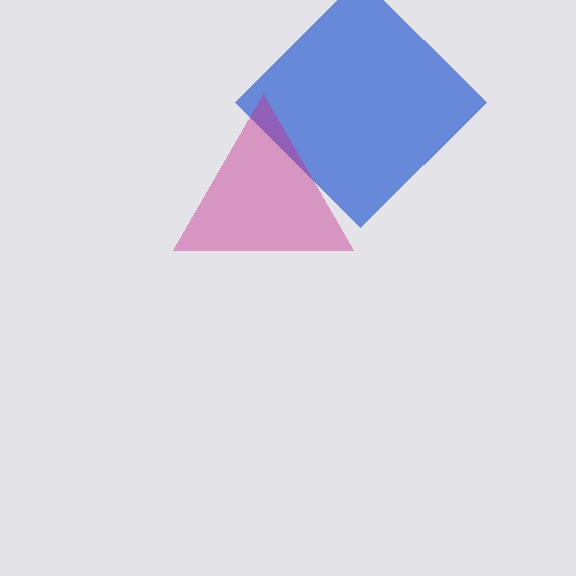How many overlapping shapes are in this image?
There are 2 overlapping shapes in the image.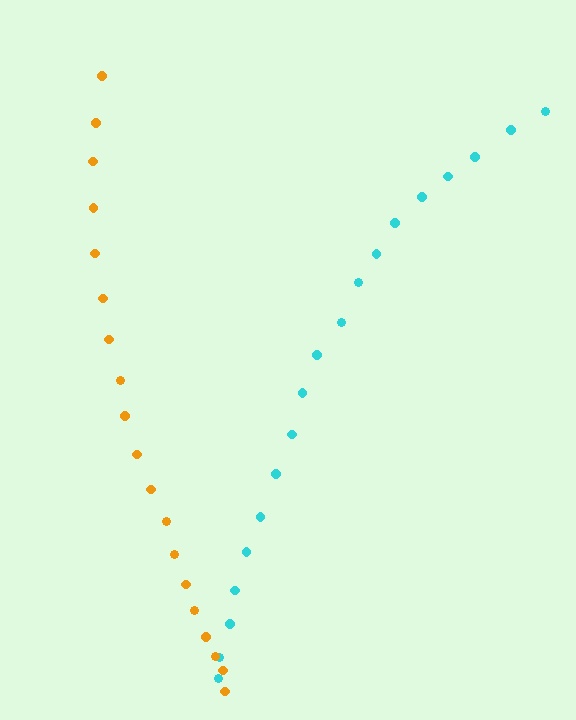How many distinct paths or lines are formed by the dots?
There are 2 distinct paths.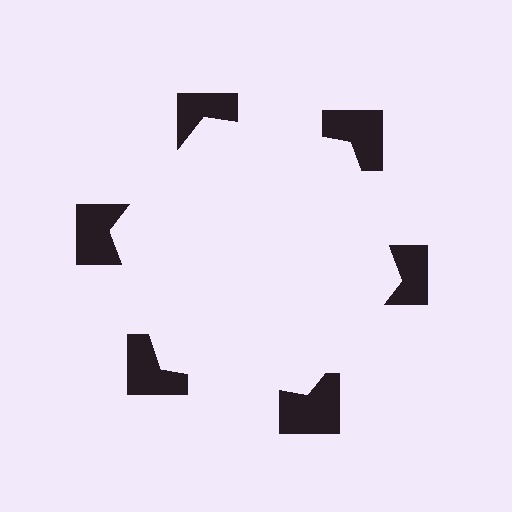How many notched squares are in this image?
There are 6 — one at each vertex of the illusory hexagon.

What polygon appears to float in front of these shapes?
An illusory hexagon — its edges are inferred from the aligned wedge cuts in the notched squares, not physically drawn.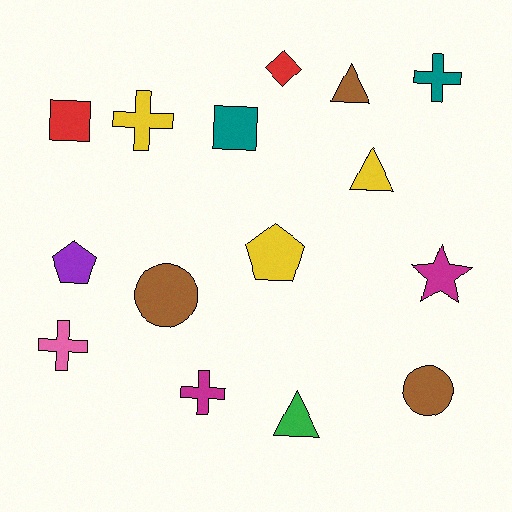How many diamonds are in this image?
There is 1 diamond.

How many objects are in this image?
There are 15 objects.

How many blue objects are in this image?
There are no blue objects.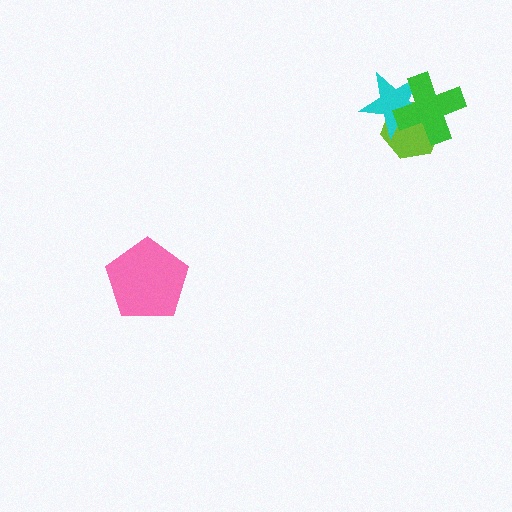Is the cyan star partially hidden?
Yes, it is partially covered by another shape.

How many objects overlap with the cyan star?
2 objects overlap with the cyan star.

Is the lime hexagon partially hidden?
Yes, it is partially covered by another shape.